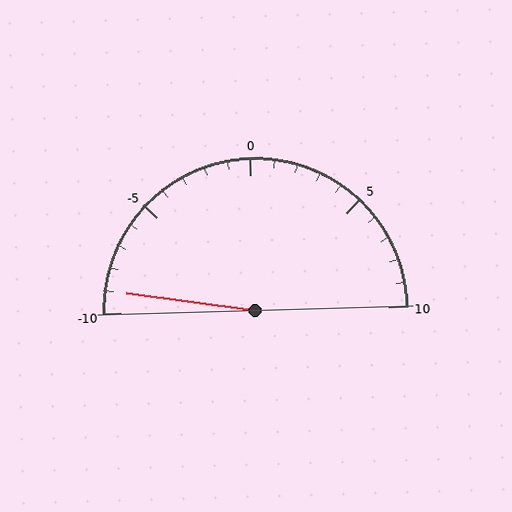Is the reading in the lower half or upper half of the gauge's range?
The reading is in the lower half of the range (-10 to 10).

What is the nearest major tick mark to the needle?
The nearest major tick mark is -10.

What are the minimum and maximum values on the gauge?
The gauge ranges from -10 to 10.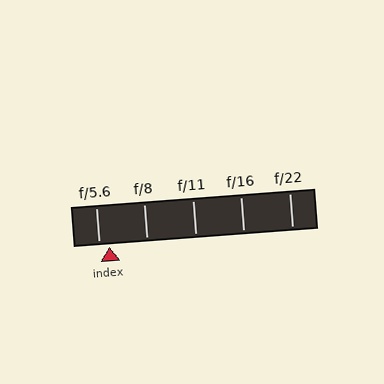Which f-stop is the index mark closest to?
The index mark is closest to f/5.6.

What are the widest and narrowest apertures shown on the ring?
The widest aperture shown is f/5.6 and the narrowest is f/22.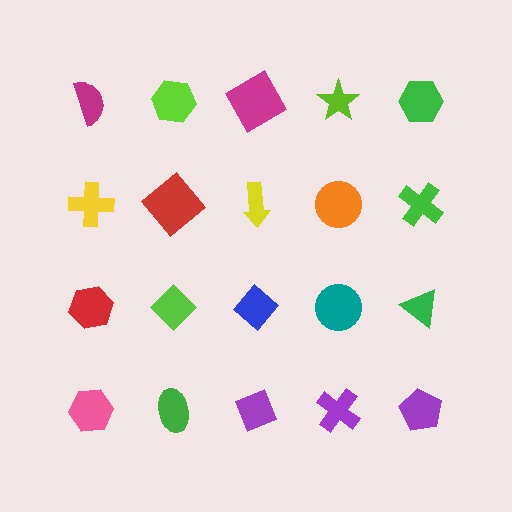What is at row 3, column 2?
A lime diamond.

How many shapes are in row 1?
5 shapes.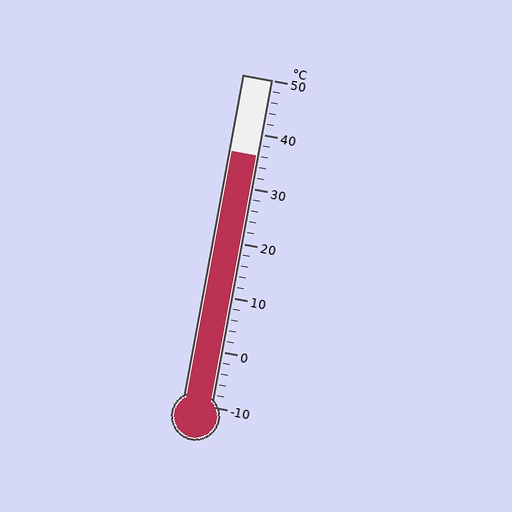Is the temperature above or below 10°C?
The temperature is above 10°C.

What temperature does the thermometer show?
The thermometer shows approximately 36°C.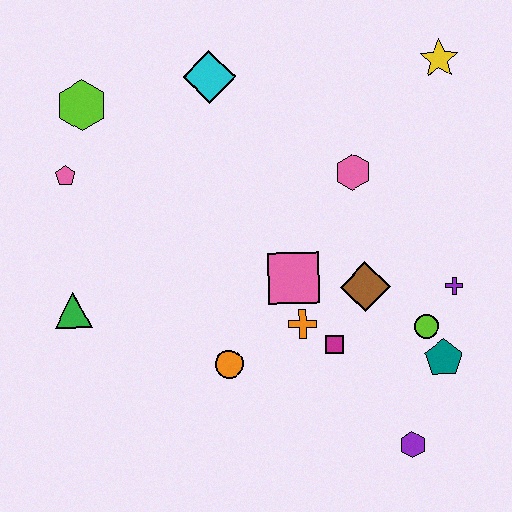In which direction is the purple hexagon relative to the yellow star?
The purple hexagon is below the yellow star.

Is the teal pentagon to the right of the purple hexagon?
Yes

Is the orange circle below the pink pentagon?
Yes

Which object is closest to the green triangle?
The pink pentagon is closest to the green triangle.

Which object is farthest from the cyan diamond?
The purple hexagon is farthest from the cyan diamond.